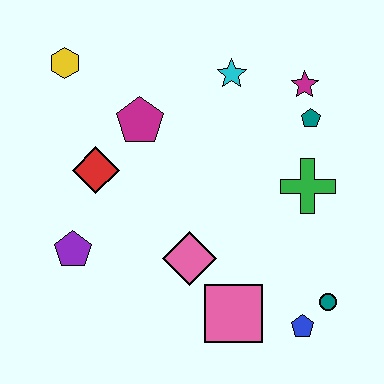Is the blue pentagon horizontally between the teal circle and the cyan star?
Yes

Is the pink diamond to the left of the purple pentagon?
No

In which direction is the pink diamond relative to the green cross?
The pink diamond is to the left of the green cross.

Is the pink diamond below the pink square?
No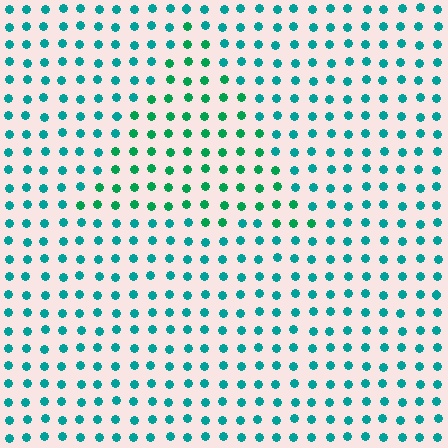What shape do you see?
I see a triangle.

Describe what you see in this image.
The image is filled with small teal elements in a uniform arrangement. A triangle-shaped region is visible where the elements are tinted to a slightly different hue, forming a subtle color boundary.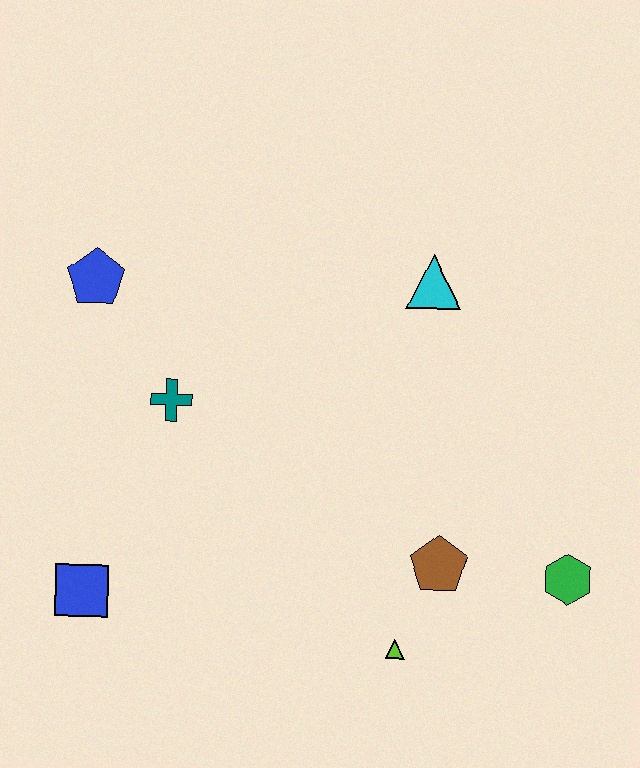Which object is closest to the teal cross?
The blue pentagon is closest to the teal cross.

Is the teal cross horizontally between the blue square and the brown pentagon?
Yes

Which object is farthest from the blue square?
The green hexagon is farthest from the blue square.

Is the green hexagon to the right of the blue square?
Yes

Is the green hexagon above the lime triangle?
Yes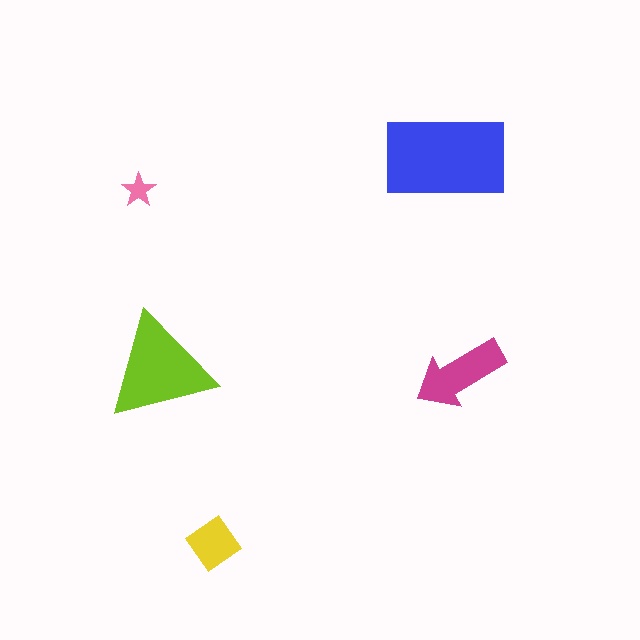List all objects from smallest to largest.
The pink star, the yellow diamond, the magenta arrow, the lime triangle, the blue rectangle.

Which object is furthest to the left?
The pink star is leftmost.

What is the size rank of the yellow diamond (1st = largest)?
4th.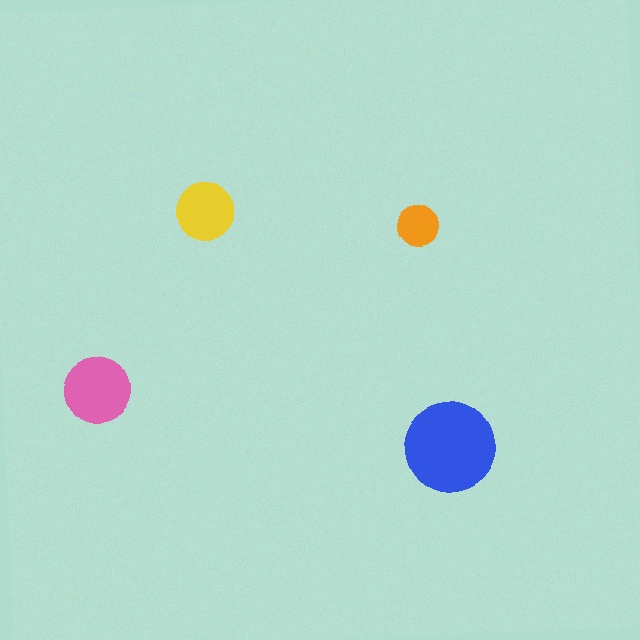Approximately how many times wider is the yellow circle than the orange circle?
About 1.5 times wider.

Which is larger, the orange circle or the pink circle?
The pink one.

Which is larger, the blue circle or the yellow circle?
The blue one.